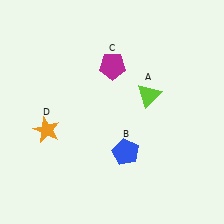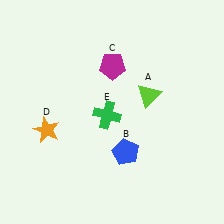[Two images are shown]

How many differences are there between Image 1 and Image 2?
There is 1 difference between the two images.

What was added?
A green cross (E) was added in Image 2.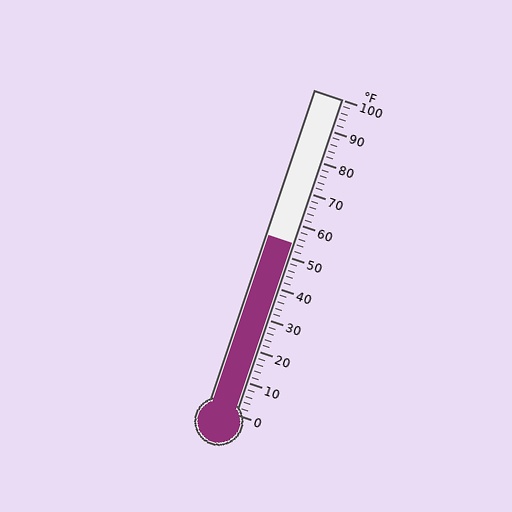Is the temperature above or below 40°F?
The temperature is above 40°F.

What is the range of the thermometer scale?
The thermometer scale ranges from 0°F to 100°F.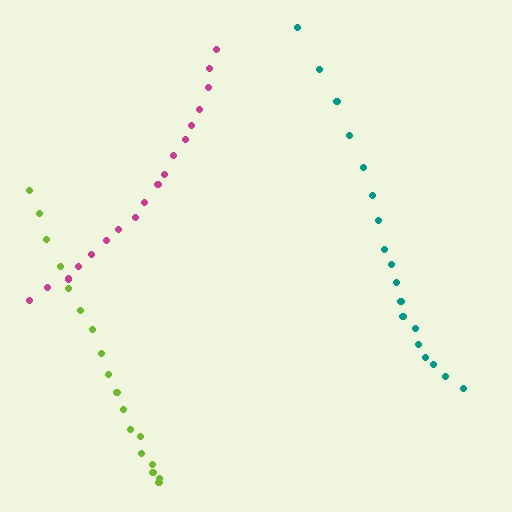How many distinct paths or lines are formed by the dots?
There are 3 distinct paths.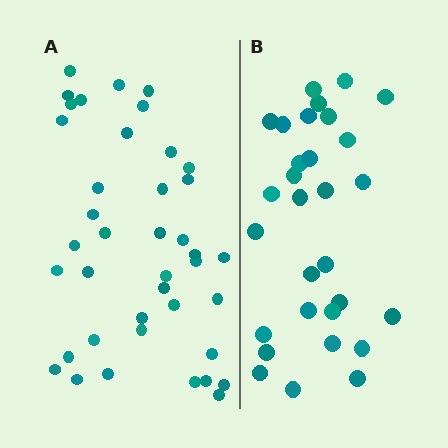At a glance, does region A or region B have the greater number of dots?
Region A (the left region) has more dots.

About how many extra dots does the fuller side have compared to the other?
Region A has roughly 10 or so more dots than region B.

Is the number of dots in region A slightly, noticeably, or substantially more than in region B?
Region A has noticeably more, but not dramatically so. The ratio is roughly 1.3 to 1.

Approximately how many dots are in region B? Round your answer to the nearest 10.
About 30 dots.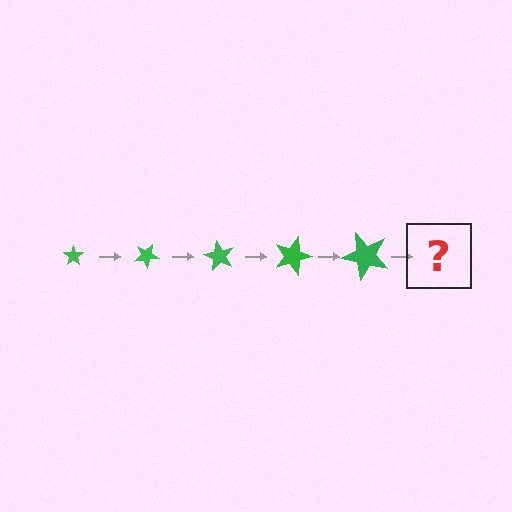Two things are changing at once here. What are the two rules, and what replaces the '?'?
The two rules are that the star grows larger each step and it rotates 30 degrees each step. The '?' should be a star, larger than the previous one and rotated 150 degrees from the start.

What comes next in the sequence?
The next element should be a star, larger than the previous one and rotated 150 degrees from the start.